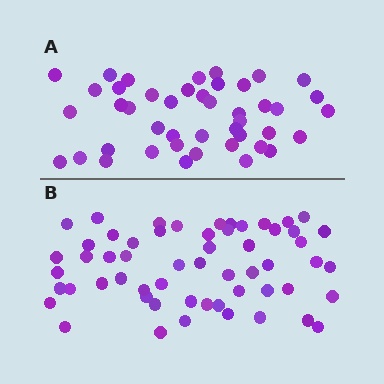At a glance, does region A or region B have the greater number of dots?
Region B (the bottom region) has more dots.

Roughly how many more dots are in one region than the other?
Region B has approximately 15 more dots than region A.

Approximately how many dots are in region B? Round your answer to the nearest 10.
About 60 dots. (The exact count is 57, which rounds to 60.)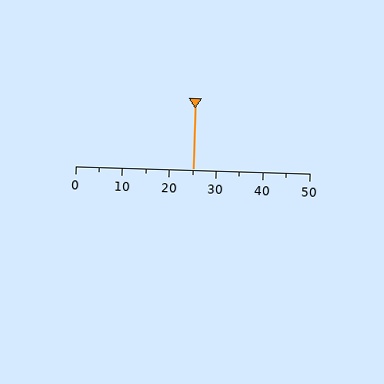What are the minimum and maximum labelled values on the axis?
The axis runs from 0 to 50.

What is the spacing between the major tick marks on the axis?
The major ticks are spaced 10 apart.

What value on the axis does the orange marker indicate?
The marker indicates approximately 25.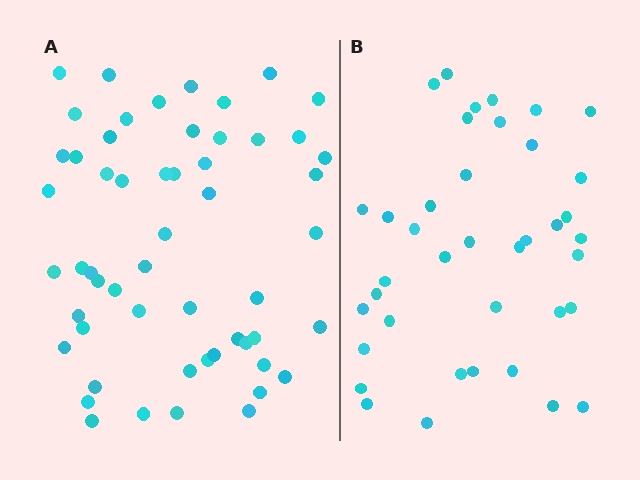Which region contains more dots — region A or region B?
Region A (the left region) has more dots.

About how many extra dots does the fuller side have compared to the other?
Region A has approximately 15 more dots than region B.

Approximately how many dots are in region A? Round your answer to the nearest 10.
About 60 dots. (The exact count is 55, which rounds to 60.)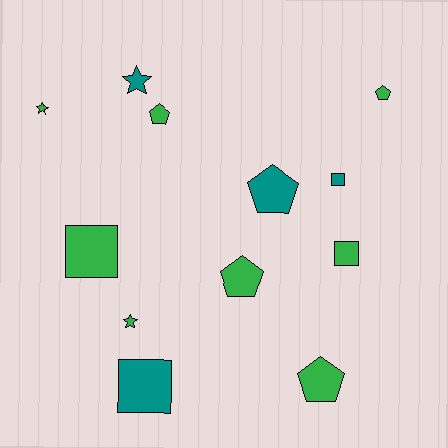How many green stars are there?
There are 2 green stars.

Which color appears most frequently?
Green, with 8 objects.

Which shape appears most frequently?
Pentagon, with 5 objects.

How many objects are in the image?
There are 12 objects.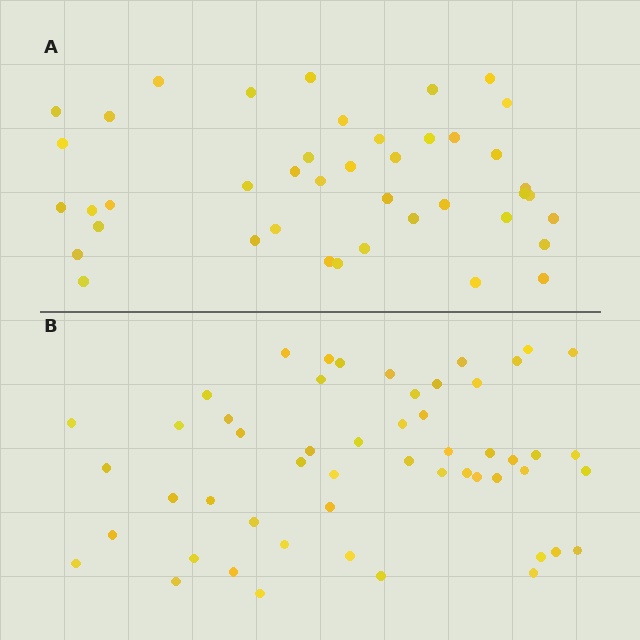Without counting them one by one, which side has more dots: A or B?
Region B (the bottom region) has more dots.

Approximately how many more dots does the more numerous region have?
Region B has roughly 12 or so more dots than region A.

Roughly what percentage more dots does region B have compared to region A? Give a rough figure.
About 25% more.